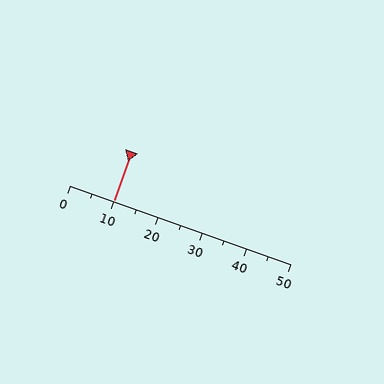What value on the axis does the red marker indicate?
The marker indicates approximately 10.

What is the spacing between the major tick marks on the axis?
The major ticks are spaced 10 apart.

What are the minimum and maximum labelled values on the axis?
The axis runs from 0 to 50.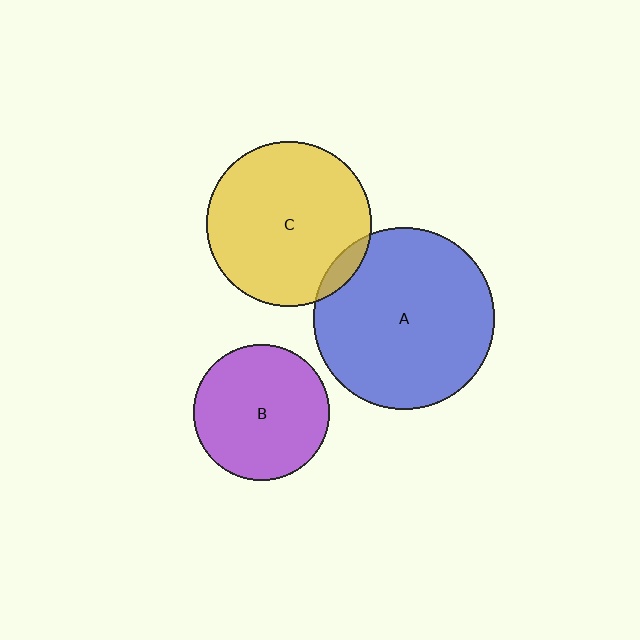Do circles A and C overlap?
Yes.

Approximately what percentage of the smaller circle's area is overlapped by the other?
Approximately 5%.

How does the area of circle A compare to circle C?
Approximately 1.2 times.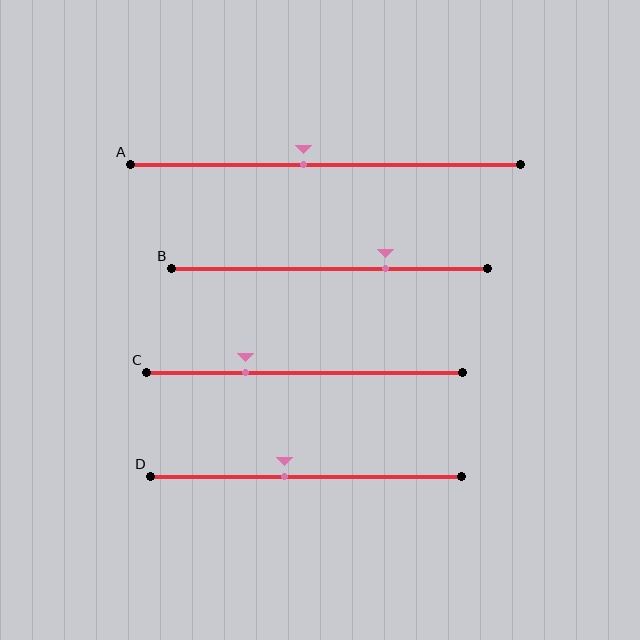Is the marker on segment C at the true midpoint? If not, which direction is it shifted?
No, the marker on segment C is shifted to the left by about 19% of the segment length.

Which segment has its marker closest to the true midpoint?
Segment A has its marker closest to the true midpoint.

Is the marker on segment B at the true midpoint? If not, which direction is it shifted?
No, the marker on segment B is shifted to the right by about 18% of the segment length.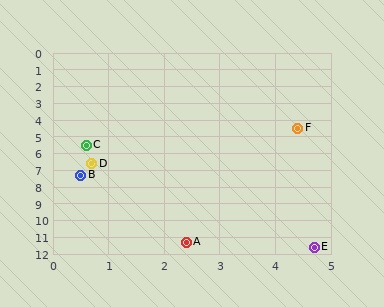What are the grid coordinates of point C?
Point C is at approximately (0.6, 5.5).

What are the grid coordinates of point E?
Point E is at approximately (4.7, 11.6).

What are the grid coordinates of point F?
Point F is at approximately (4.4, 4.5).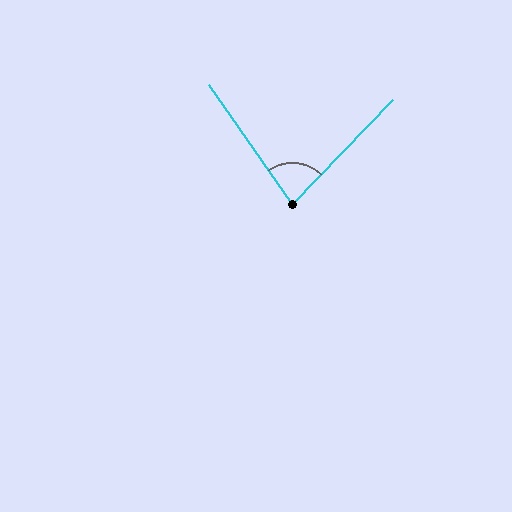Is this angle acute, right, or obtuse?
It is acute.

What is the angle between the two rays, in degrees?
Approximately 79 degrees.